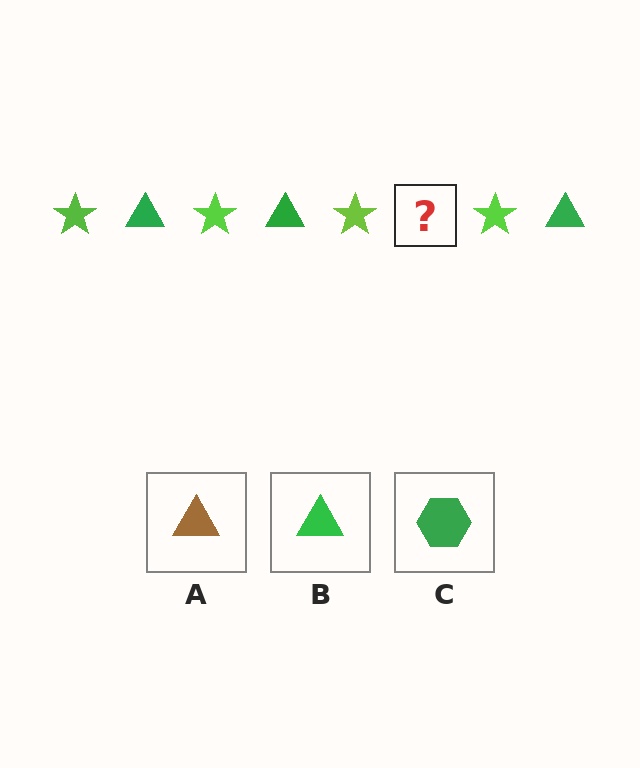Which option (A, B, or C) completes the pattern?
B.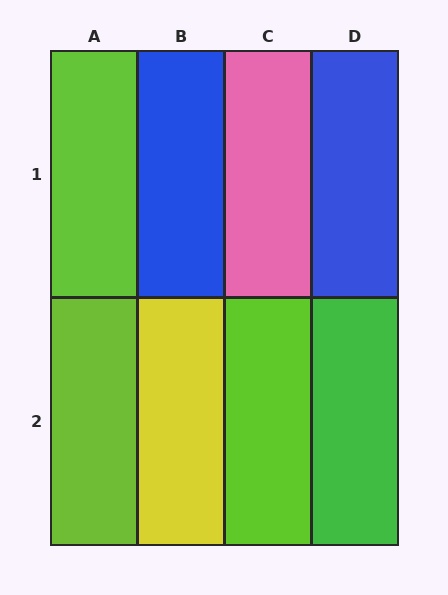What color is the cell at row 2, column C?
Lime.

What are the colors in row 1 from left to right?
Lime, blue, pink, blue.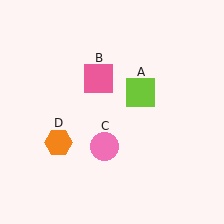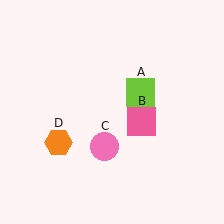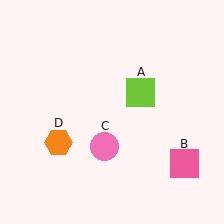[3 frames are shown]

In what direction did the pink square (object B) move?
The pink square (object B) moved down and to the right.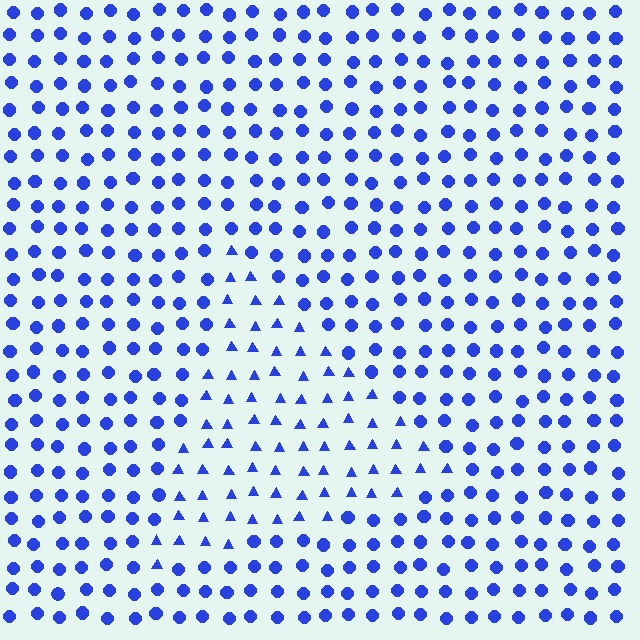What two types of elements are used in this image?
The image uses triangles inside the triangle region and circles outside it.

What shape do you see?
I see a triangle.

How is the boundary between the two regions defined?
The boundary is defined by a change in element shape: triangles inside vs. circles outside. All elements share the same color and spacing.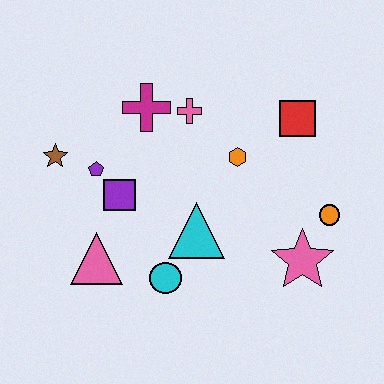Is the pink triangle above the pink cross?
No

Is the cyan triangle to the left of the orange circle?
Yes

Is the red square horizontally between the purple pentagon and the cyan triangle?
No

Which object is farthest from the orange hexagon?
The brown star is farthest from the orange hexagon.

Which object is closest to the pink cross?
The magenta cross is closest to the pink cross.